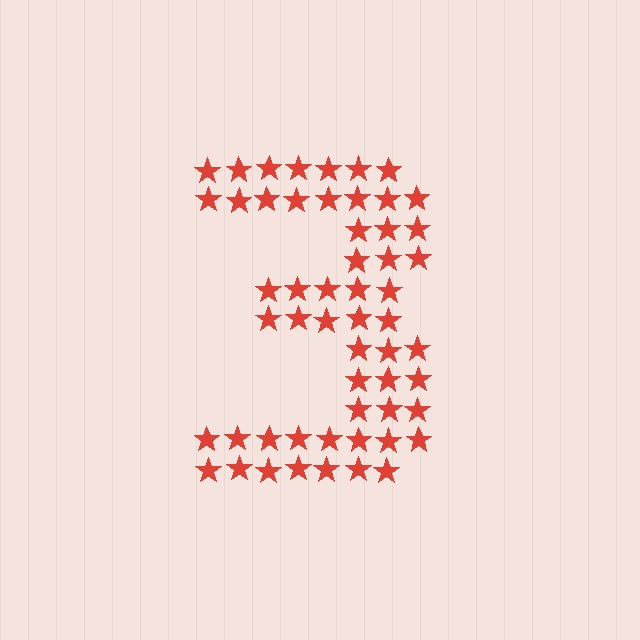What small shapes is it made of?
It is made of small stars.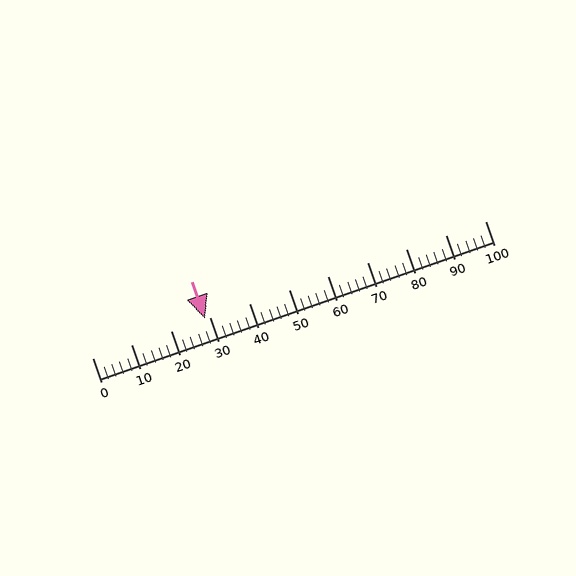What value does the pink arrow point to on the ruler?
The pink arrow points to approximately 29.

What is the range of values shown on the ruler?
The ruler shows values from 0 to 100.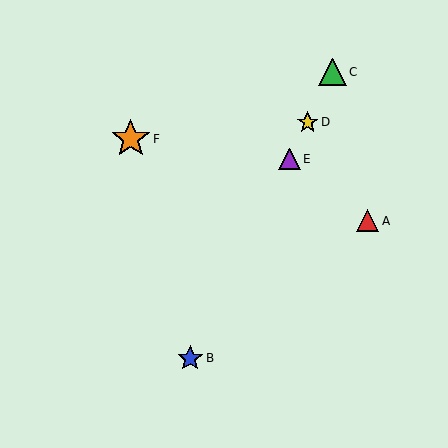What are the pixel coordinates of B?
Object B is at (190, 358).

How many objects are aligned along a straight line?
4 objects (B, C, D, E) are aligned along a straight line.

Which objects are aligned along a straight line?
Objects B, C, D, E are aligned along a straight line.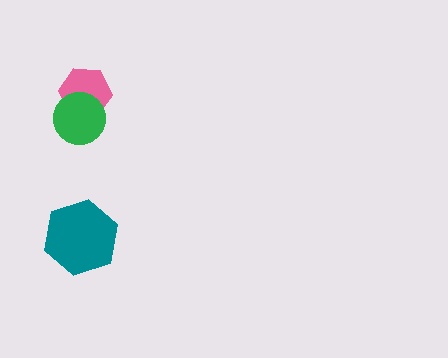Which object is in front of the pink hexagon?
The green circle is in front of the pink hexagon.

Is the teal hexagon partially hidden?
No, no other shape covers it.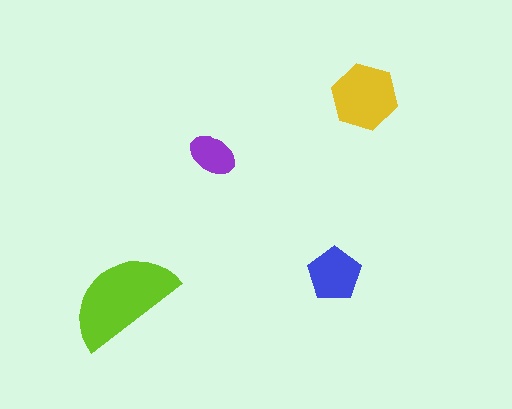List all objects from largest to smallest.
The lime semicircle, the yellow hexagon, the blue pentagon, the purple ellipse.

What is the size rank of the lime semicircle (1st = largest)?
1st.